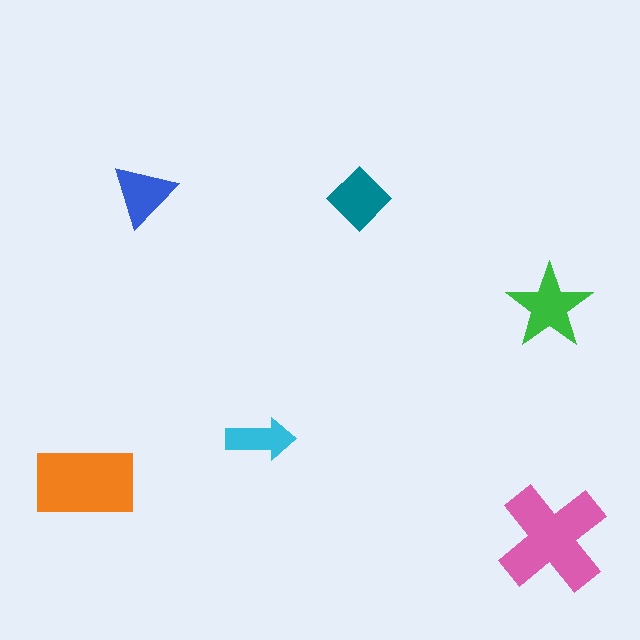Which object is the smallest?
The cyan arrow.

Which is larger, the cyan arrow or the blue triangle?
The blue triangle.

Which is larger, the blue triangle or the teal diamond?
The teal diamond.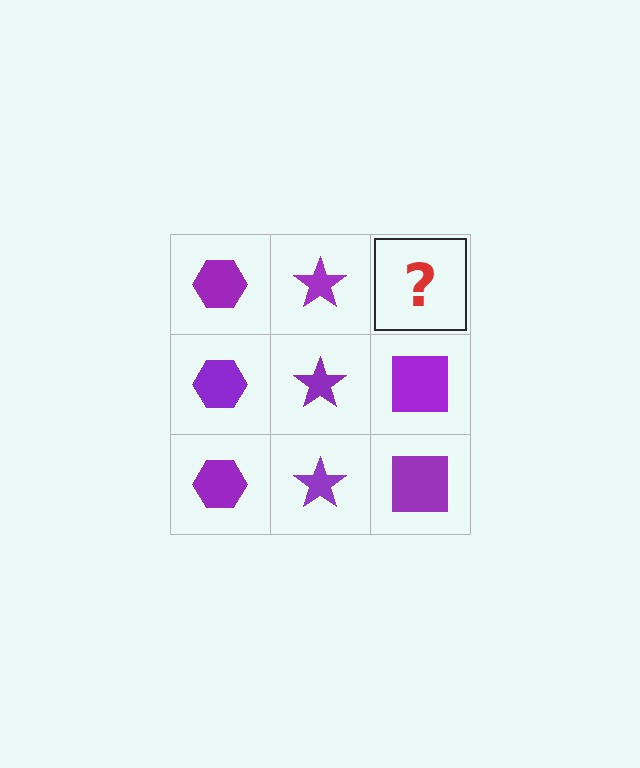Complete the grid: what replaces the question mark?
The question mark should be replaced with a purple square.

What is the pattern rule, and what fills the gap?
The rule is that each column has a consistent shape. The gap should be filled with a purple square.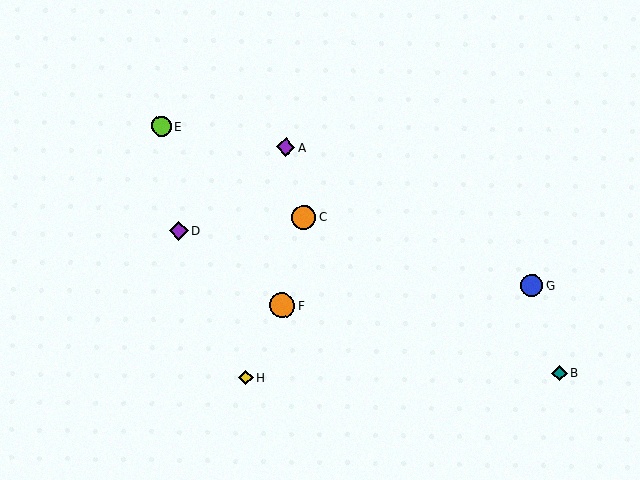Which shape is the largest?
The orange circle (labeled F) is the largest.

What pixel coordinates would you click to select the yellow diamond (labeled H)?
Click at (246, 378) to select the yellow diamond H.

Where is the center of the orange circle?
The center of the orange circle is at (304, 217).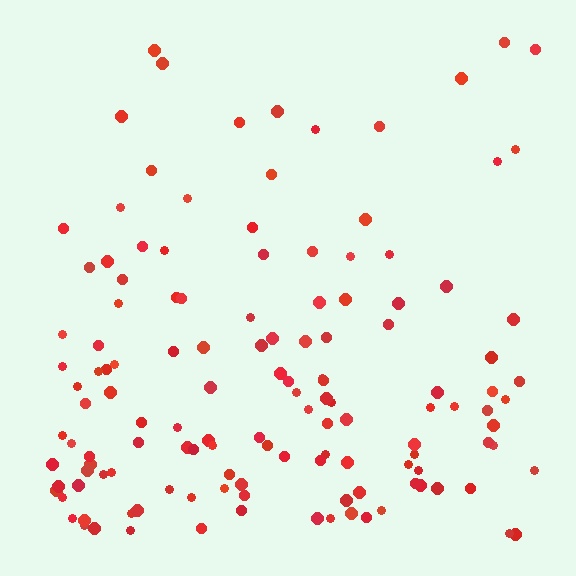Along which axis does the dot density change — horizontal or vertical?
Vertical.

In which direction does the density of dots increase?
From top to bottom, with the bottom side densest.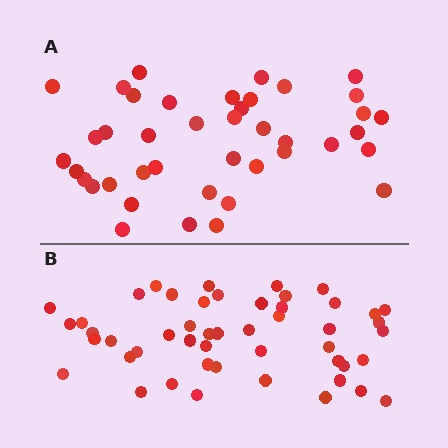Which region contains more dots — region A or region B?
Region B (the bottom region) has more dots.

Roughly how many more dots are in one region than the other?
Region B has roughly 8 or so more dots than region A.